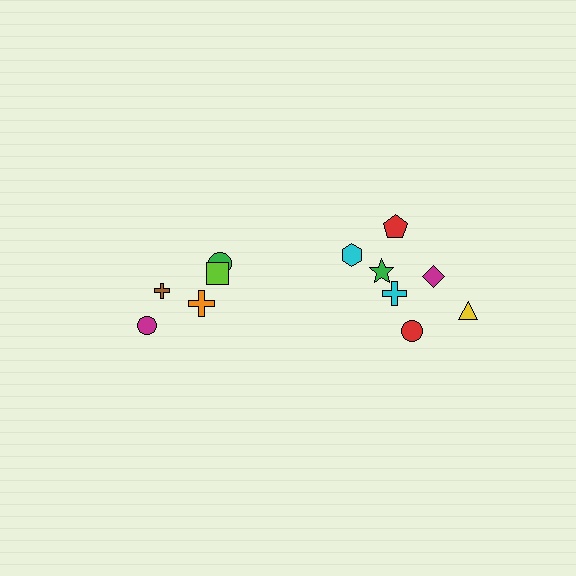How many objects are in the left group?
There are 5 objects.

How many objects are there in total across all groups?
There are 12 objects.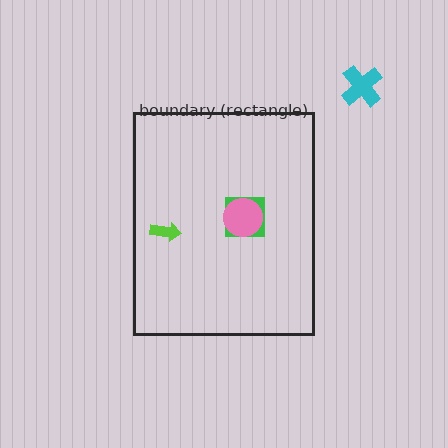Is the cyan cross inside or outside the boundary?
Outside.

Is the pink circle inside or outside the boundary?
Inside.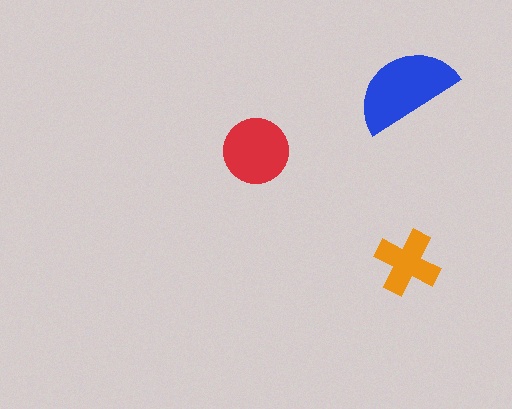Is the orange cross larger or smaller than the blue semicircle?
Smaller.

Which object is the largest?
The blue semicircle.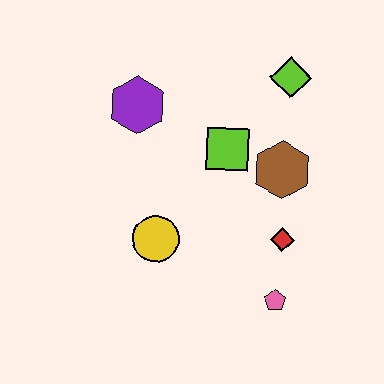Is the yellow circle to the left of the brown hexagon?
Yes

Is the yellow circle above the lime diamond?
No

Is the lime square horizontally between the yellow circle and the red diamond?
Yes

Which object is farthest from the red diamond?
The purple hexagon is farthest from the red diamond.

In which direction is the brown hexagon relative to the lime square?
The brown hexagon is to the right of the lime square.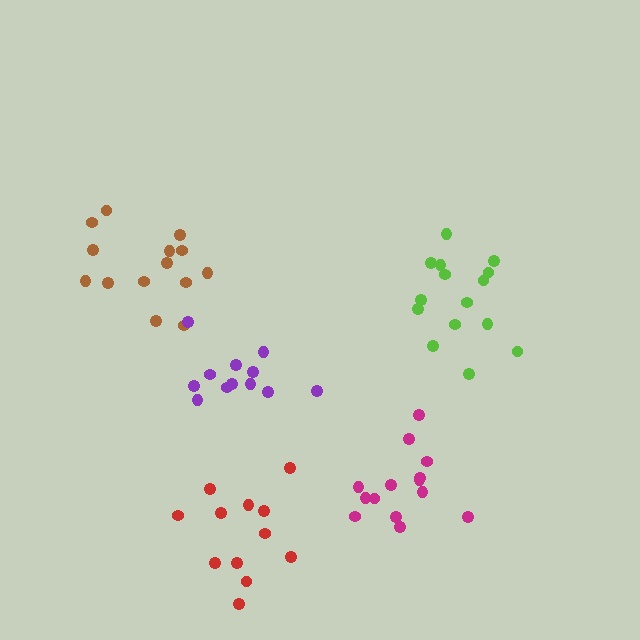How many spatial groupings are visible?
There are 5 spatial groupings.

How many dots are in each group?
Group 1: 15 dots, Group 2: 14 dots, Group 3: 14 dots, Group 4: 12 dots, Group 5: 12 dots (67 total).